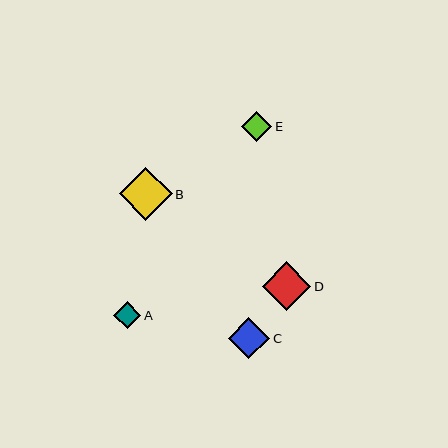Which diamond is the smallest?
Diamond A is the smallest with a size of approximately 27 pixels.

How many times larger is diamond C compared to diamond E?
Diamond C is approximately 1.4 times the size of diamond E.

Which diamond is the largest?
Diamond B is the largest with a size of approximately 53 pixels.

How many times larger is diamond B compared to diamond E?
Diamond B is approximately 1.7 times the size of diamond E.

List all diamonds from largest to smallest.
From largest to smallest: B, D, C, E, A.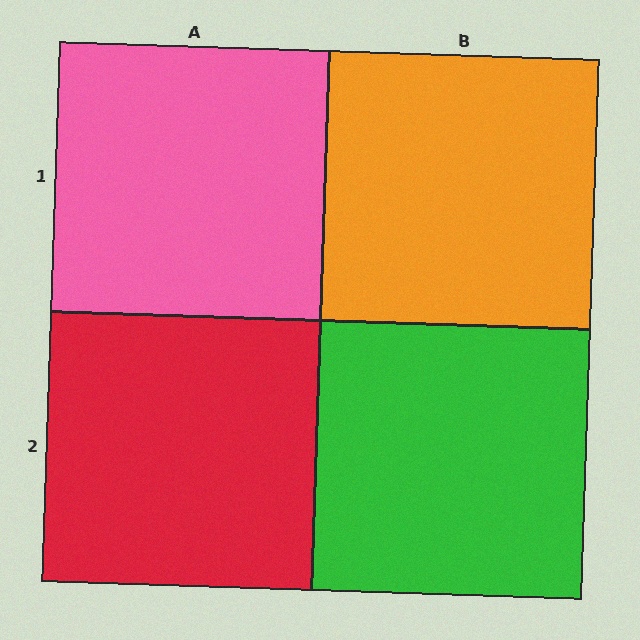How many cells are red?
1 cell is red.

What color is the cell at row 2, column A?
Red.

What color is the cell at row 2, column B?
Green.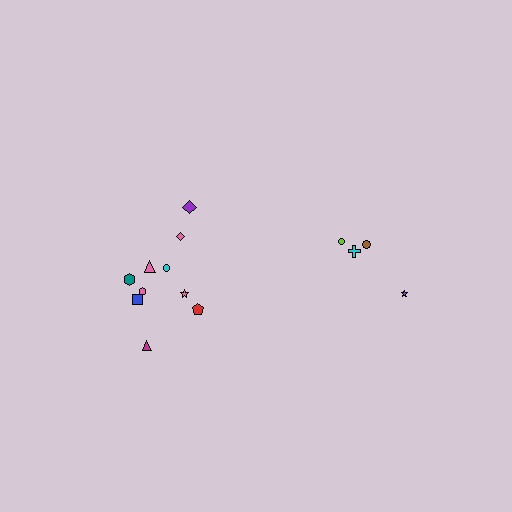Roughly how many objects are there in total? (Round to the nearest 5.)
Roughly 15 objects in total.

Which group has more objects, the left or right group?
The left group.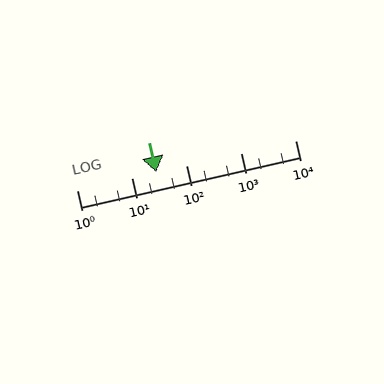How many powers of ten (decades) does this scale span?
The scale spans 4 decades, from 1 to 10000.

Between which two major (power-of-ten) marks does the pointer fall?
The pointer is between 10 and 100.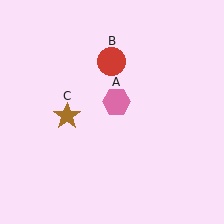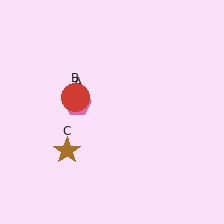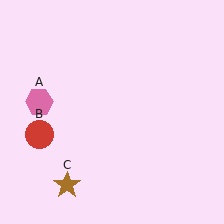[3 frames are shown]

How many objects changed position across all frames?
3 objects changed position: pink hexagon (object A), red circle (object B), brown star (object C).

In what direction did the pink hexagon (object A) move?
The pink hexagon (object A) moved left.